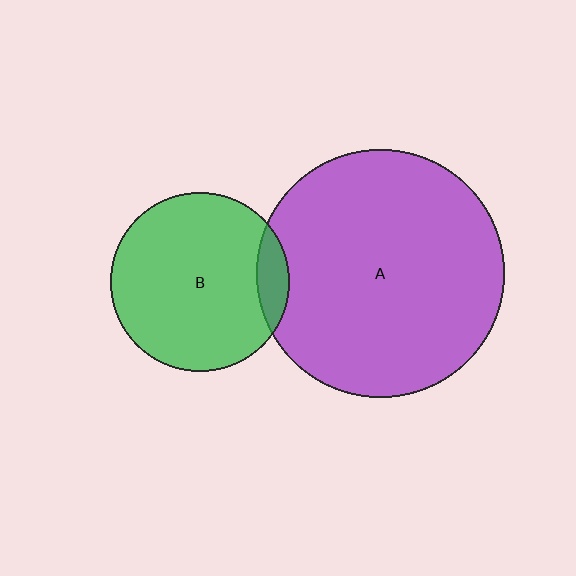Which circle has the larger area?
Circle A (purple).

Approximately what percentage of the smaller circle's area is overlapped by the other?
Approximately 10%.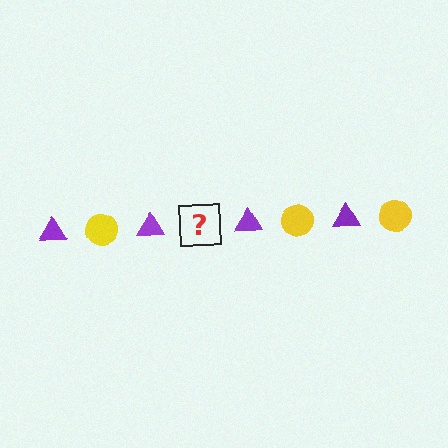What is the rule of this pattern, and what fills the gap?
The rule is that the pattern alternates between purple triangle and yellow circle. The gap should be filled with a yellow circle.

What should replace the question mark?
The question mark should be replaced with a yellow circle.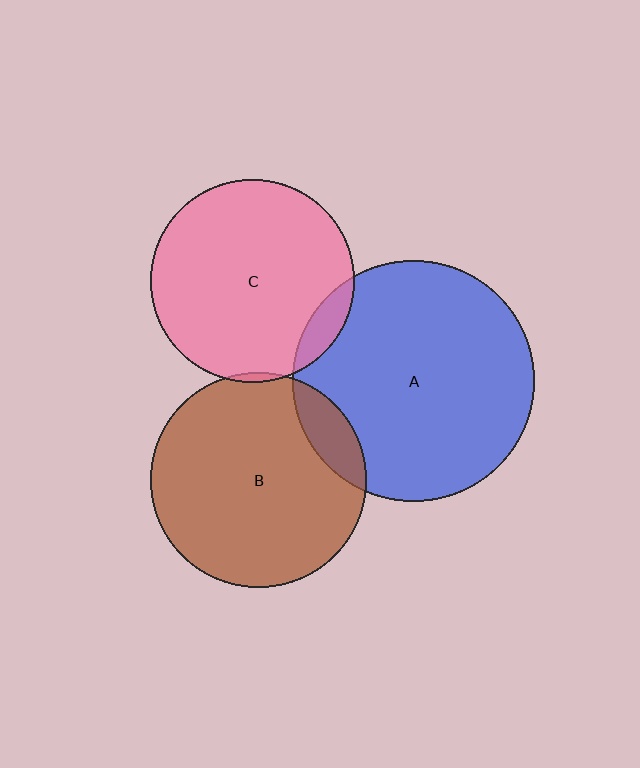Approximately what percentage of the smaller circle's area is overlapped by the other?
Approximately 10%.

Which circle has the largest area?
Circle A (blue).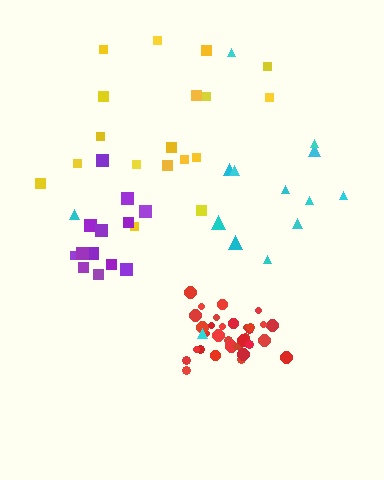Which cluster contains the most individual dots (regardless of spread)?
Red (35).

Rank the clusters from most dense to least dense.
red, purple, yellow, cyan.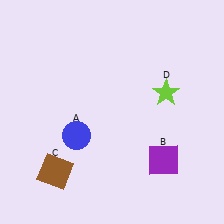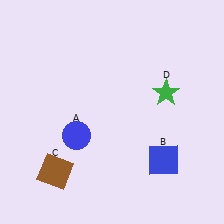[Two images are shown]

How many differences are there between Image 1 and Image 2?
There are 2 differences between the two images.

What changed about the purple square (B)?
In Image 1, B is purple. In Image 2, it changed to blue.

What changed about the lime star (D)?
In Image 1, D is lime. In Image 2, it changed to green.